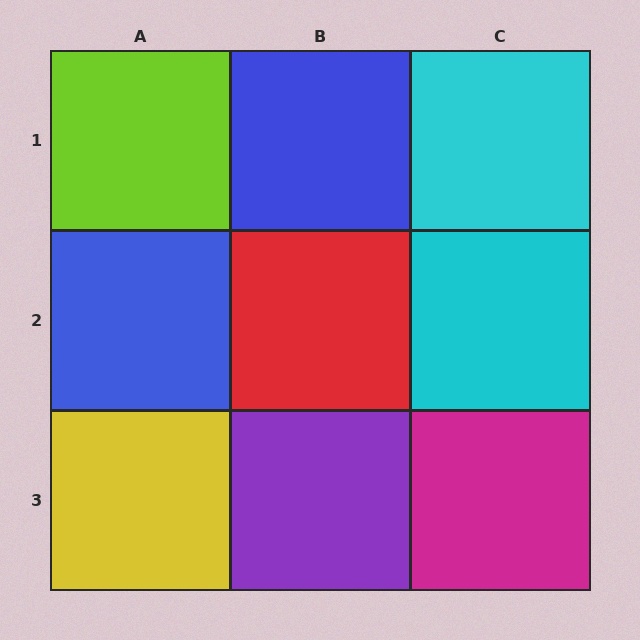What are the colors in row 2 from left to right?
Blue, red, cyan.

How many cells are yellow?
1 cell is yellow.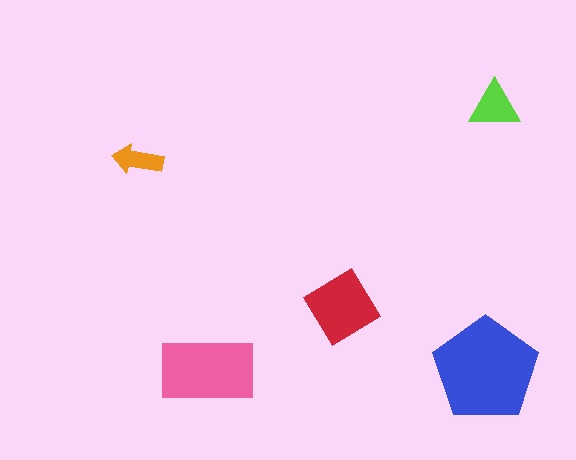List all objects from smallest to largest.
The orange arrow, the lime triangle, the red diamond, the pink rectangle, the blue pentagon.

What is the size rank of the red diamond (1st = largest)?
3rd.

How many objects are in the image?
There are 5 objects in the image.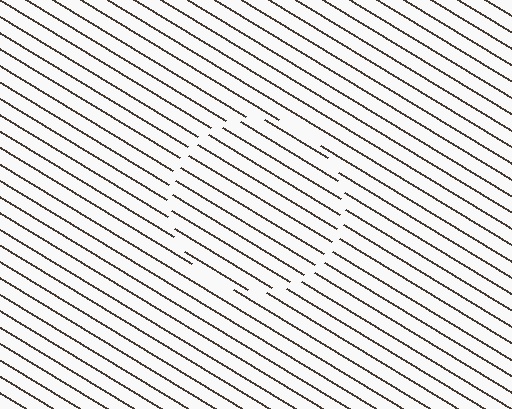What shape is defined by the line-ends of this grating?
An illusory circle. The interior of the shape contains the same grating, shifted by half a period — the contour is defined by the phase discontinuity where line-ends from the inner and outer gratings abut.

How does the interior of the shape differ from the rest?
The interior of the shape contains the same grating, shifted by half a period — the contour is defined by the phase discontinuity where line-ends from the inner and outer gratings abut.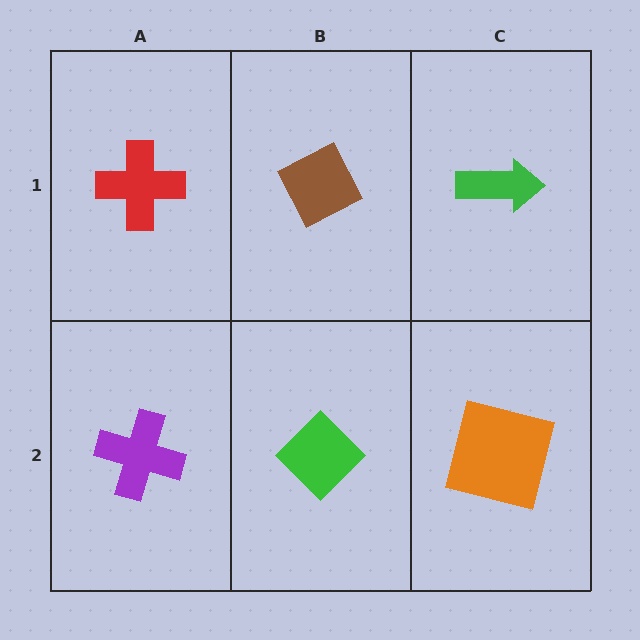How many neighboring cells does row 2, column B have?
3.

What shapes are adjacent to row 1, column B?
A green diamond (row 2, column B), a red cross (row 1, column A), a green arrow (row 1, column C).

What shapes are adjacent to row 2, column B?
A brown diamond (row 1, column B), a purple cross (row 2, column A), an orange square (row 2, column C).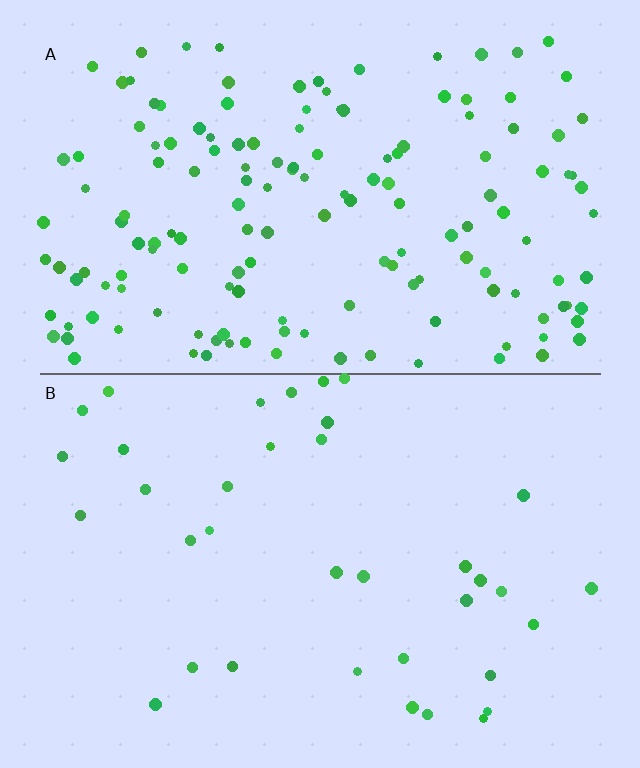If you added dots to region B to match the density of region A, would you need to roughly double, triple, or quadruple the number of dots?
Approximately quadruple.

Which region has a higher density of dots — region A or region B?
A (the top).